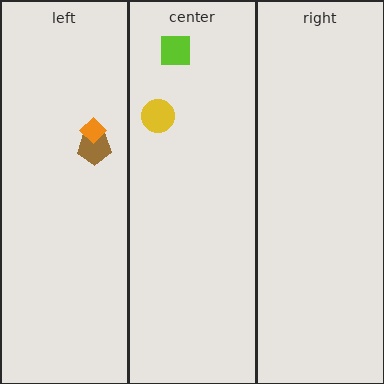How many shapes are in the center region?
2.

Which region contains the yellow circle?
The center region.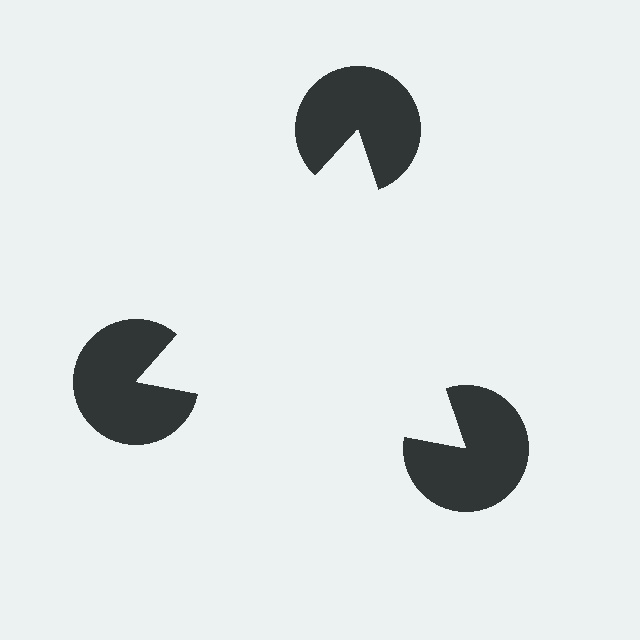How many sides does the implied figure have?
3 sides.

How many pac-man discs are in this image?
There are 3 — one at each vertex of the illusory triangle.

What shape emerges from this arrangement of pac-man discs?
An illusory triangle — its edges are inferred from the aligned wedge cuts in the pac-man discs, not physically drawn.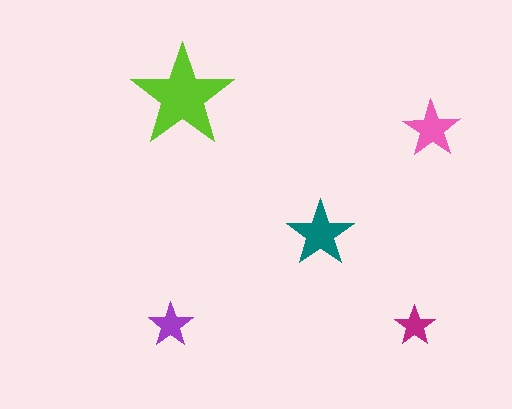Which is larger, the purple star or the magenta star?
The purple one.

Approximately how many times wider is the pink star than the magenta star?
About 1.5 times wider.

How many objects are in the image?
There are 5 objects in the image.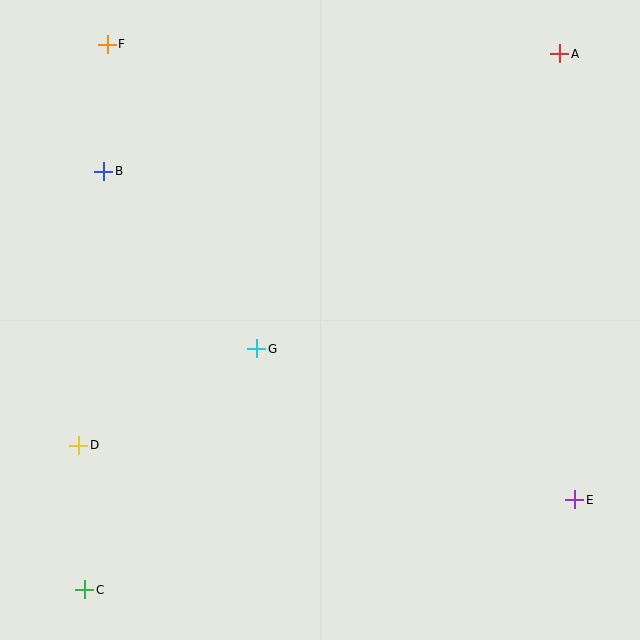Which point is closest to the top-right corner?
Point A is closest to the top-right corner.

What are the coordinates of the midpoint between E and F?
The midpoint between E and F is at (341, 272).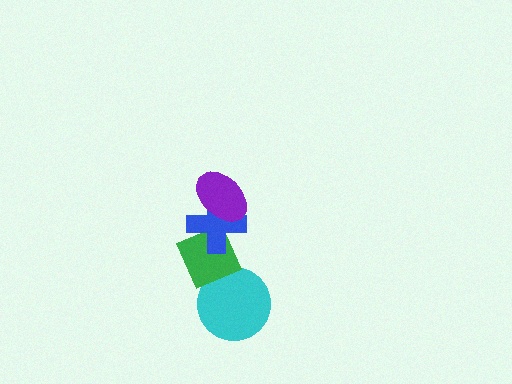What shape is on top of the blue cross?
The purple ellipse is on top of the blue cross.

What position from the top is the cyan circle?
The cyan circle is 4th from the top.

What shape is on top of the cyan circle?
The green diamond is on top of the cyan circle.